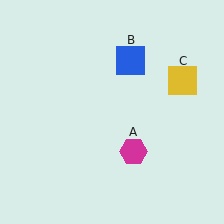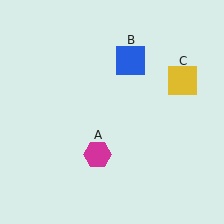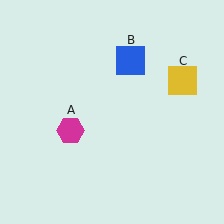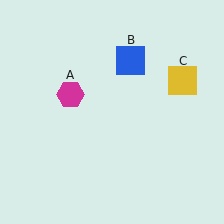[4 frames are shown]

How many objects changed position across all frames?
1 object changed position: magenta hexagon (object A).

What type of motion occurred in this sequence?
The magenta hexagon (object A) rotated clockwise around the center of the scene.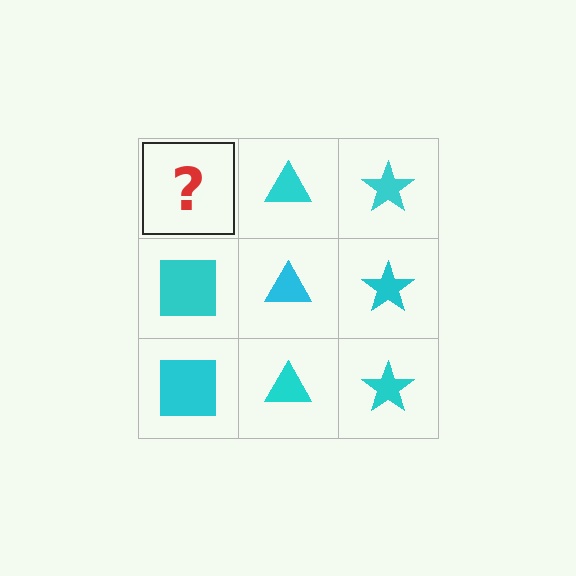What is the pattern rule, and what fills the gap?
The rule is that each column has a consistent shape. The gap should be filled with a cyan square.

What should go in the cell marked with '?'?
The missing cell should contain a cyan square.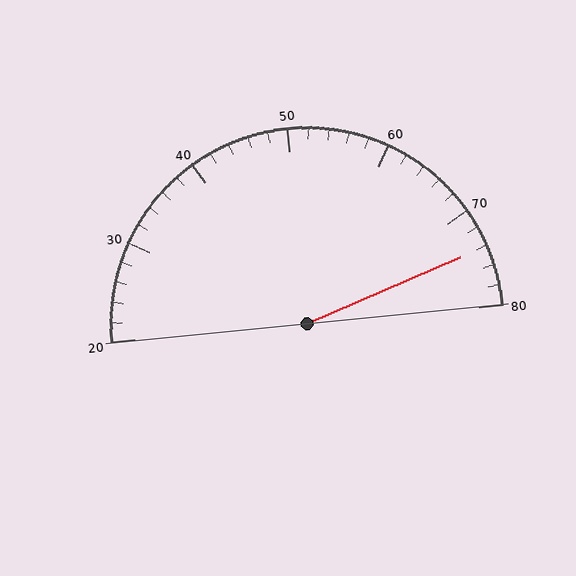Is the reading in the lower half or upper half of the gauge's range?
The reading is in the upper half of the range (20 to 80).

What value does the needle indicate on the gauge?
The needle indicates approximately 74.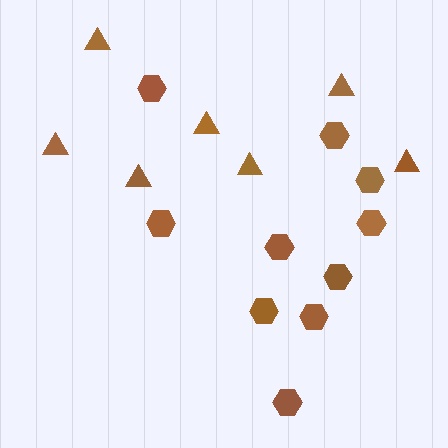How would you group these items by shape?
There are 2 groups: one group of triangles (7) and one group of hexagons (10).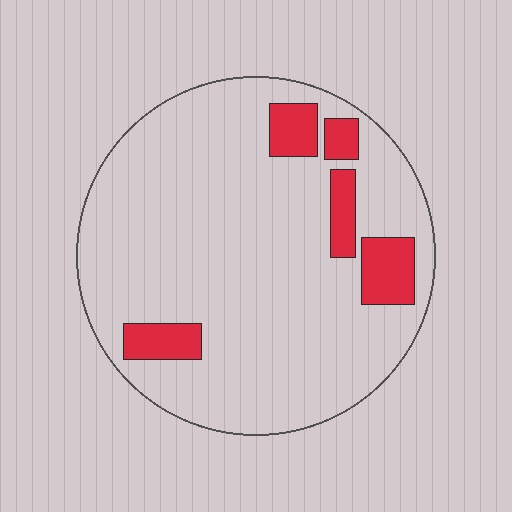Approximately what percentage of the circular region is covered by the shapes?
Approximately 15%.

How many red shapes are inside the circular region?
5.